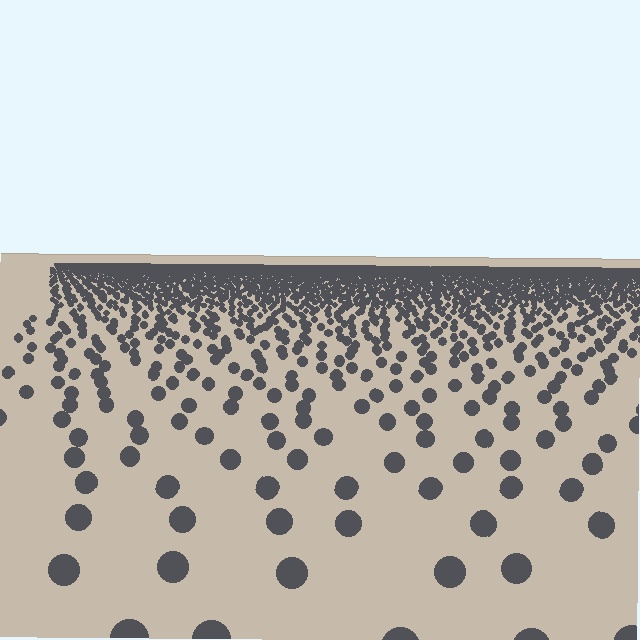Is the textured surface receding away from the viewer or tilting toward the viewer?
The surface is receding away from the viewer. Texture elements get smaller and denser toward the top.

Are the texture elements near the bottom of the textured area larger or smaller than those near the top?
Larger. Near the bottom, elements are closer to the viewer and appear at a bigger on-screen size.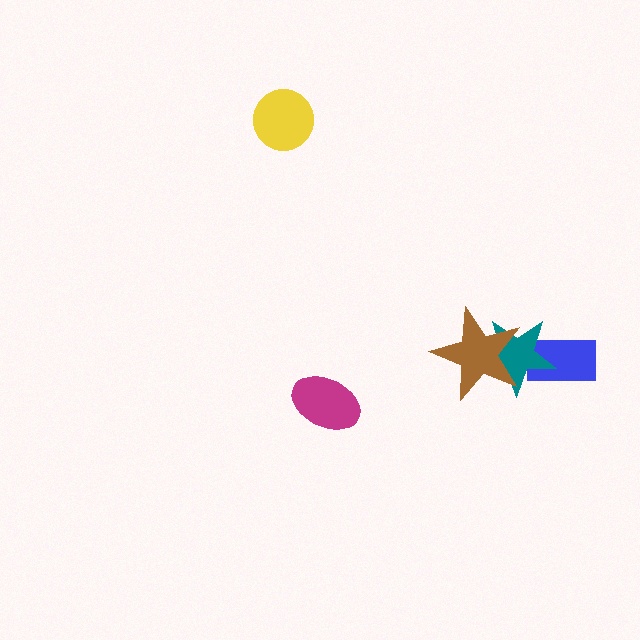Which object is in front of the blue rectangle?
The teal star is in front of the blue rectangle.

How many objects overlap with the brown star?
1 object overlaps with the brown star.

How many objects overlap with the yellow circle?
0 objects overlap with the yellow circle.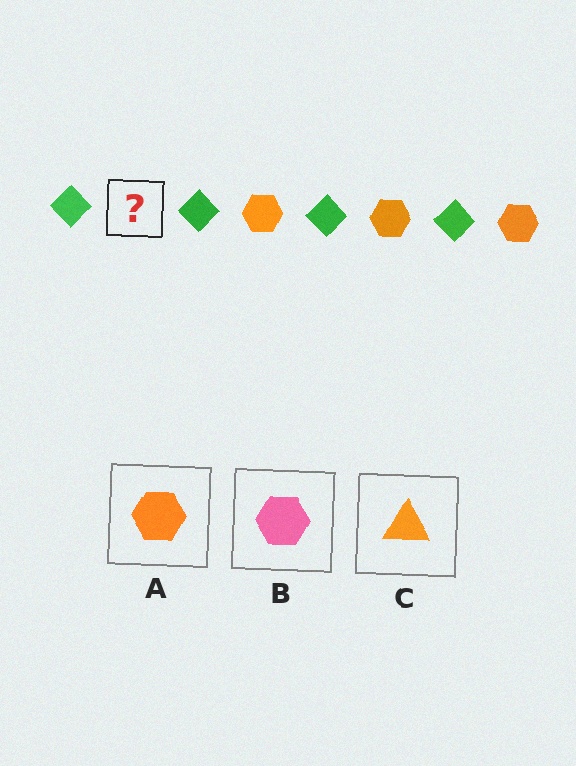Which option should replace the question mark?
Option A.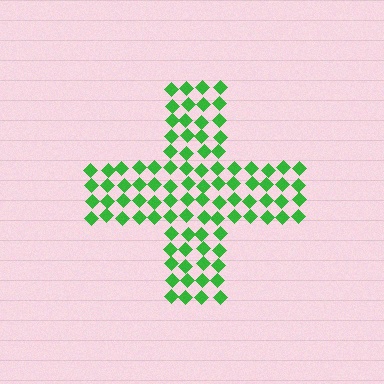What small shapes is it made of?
It is made of small diamonds.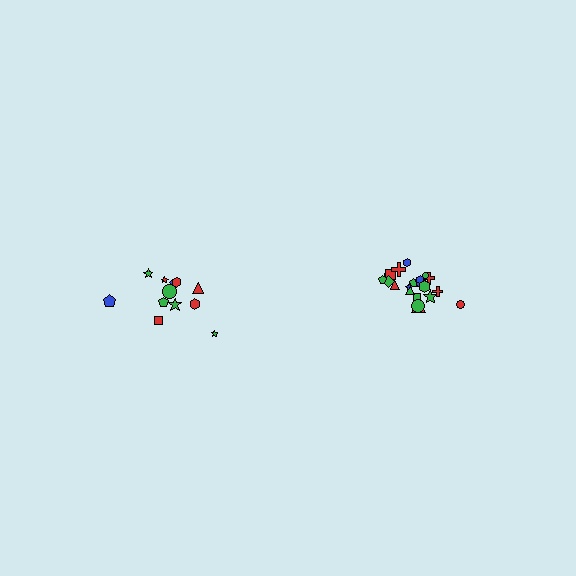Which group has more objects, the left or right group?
The right group.